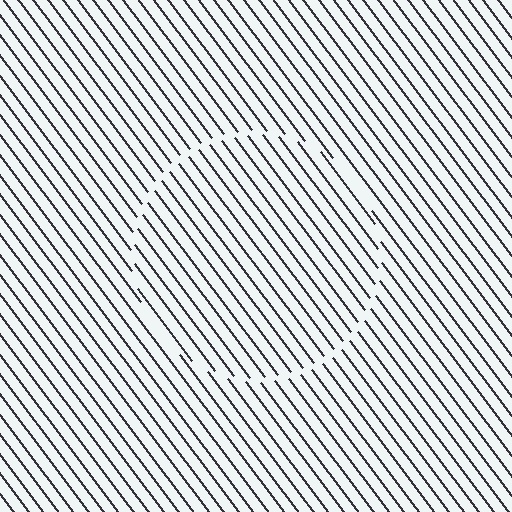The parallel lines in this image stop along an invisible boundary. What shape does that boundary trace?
An illusory circle. The interior of the shape contains the same grating, shifted by half a period — the contour is defined by the phase discontinuity where line-ends from the inner and outer gratings abut.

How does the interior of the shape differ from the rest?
The interior of the shape contains the same grating, shifted by half a period — the contour is defined by the phase discontinuity where line-ends from the inner and outer gratings abut.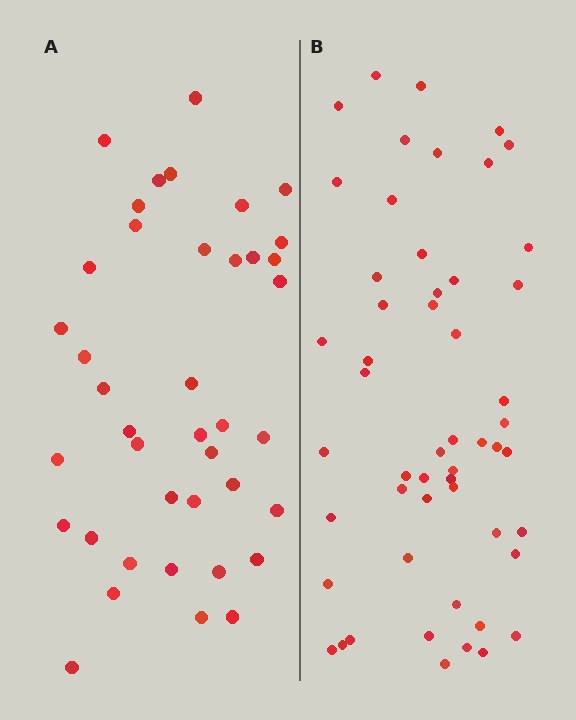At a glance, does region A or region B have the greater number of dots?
Region B (the right region) has more dots.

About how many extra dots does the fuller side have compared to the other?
Region B has approximately 15 more dots than region A.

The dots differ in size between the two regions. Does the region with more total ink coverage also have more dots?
No. Region A has more total ink coverage because its dots are larger, but region B actually contains more individual dots. Total area can be misleading — the number of items is what matters here.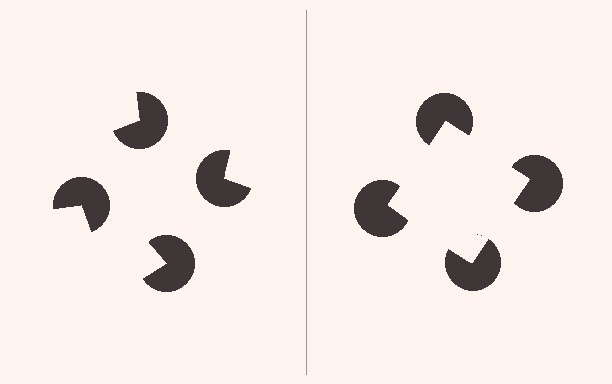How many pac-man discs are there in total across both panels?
8 — 4 on each side.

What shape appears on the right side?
An illusory square.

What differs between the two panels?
The pac-man discs are positioned identically on both sides; only the wedge orientations differ. On the right they align to a square; on the left they are misaligned.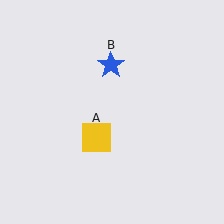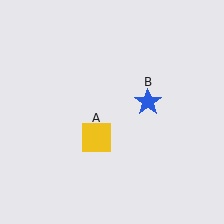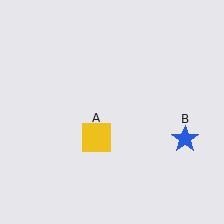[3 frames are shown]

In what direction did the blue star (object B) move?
The blue star (object B) moved down and to the right.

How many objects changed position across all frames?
1 object changed position: blue star (object B).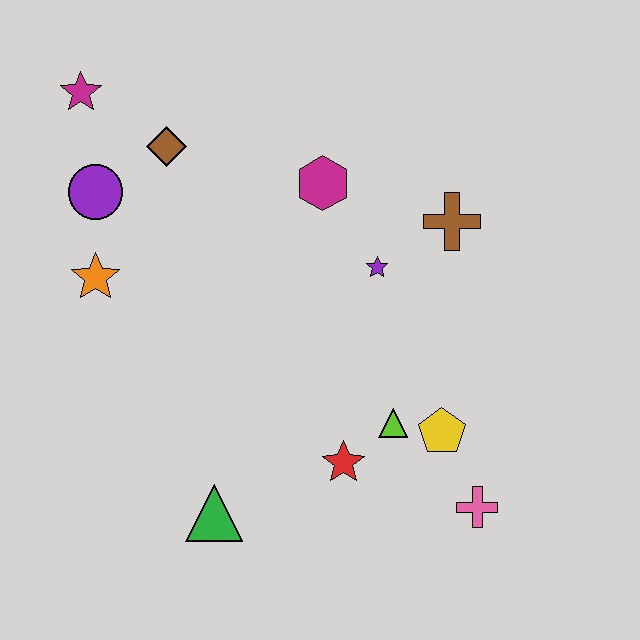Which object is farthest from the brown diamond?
The pink cross is farthest from the brown diamond.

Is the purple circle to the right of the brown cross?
No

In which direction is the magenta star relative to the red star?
The magenta star is above the red star.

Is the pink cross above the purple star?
No